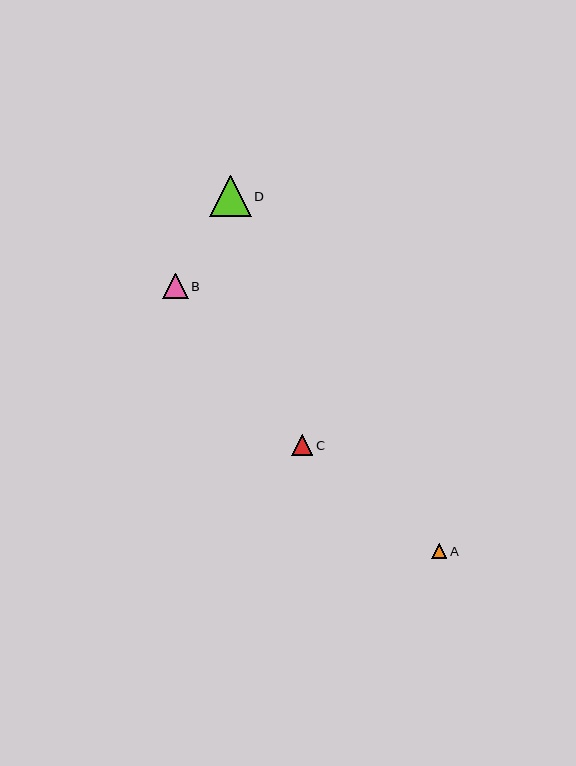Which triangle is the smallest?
Triangle A is the smallest with a size of approximately 15 pixels.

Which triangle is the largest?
Triangle D is the largest with a size of approximately 41 pixels.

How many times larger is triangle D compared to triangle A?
Triangle D is approximately 2.7 times the size of triangle A.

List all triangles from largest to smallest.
From largest to smallest: D, B, C, A.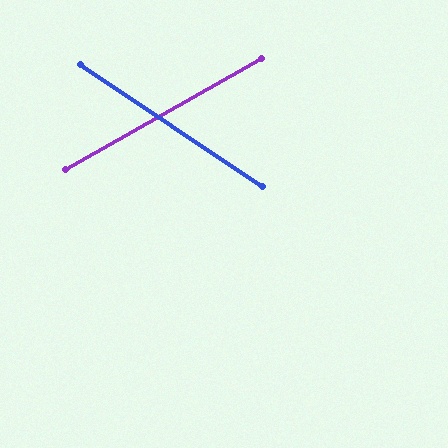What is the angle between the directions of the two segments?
Approximately 63 degrees.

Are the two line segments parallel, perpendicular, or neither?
Neither parallel nor perpendicular — they differ by about 63°.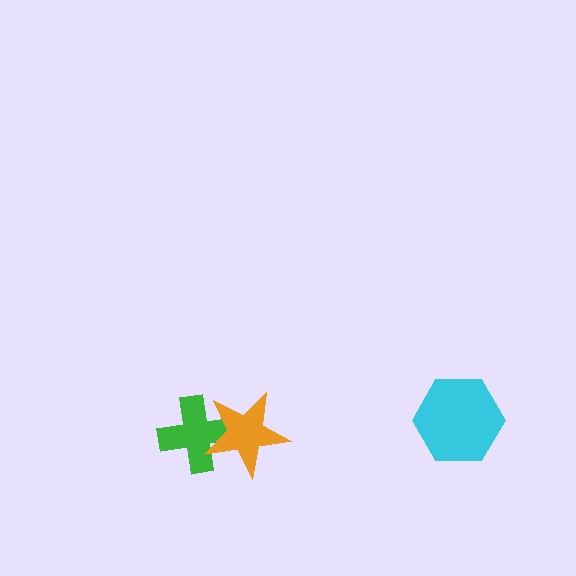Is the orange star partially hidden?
No, no other shape covers it.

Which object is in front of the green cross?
The orange star is in front of the green cross.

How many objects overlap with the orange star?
1 object overlaps with the orange star.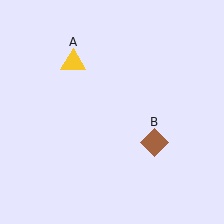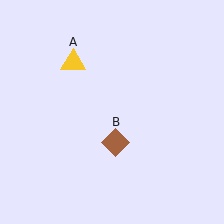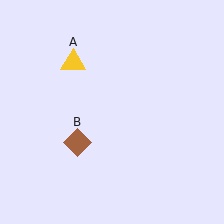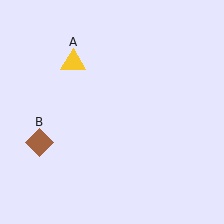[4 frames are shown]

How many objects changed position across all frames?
1 object changed position: brown diamond (object B).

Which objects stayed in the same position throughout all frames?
Yellow triangle (object A) remained stationary.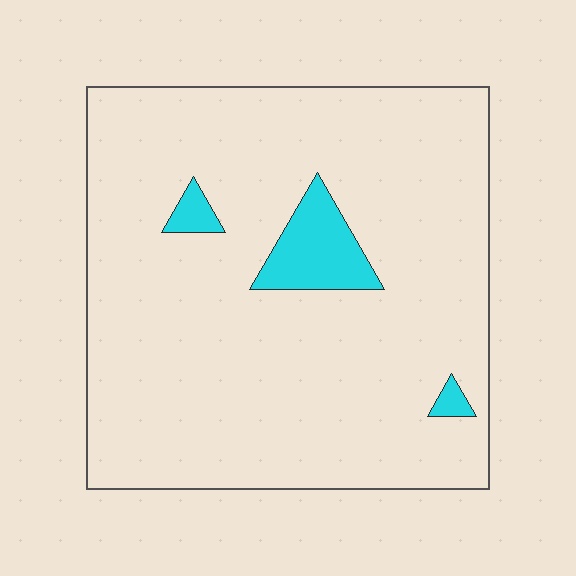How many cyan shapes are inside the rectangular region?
3.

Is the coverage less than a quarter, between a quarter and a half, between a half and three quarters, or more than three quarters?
Less than a quarter.